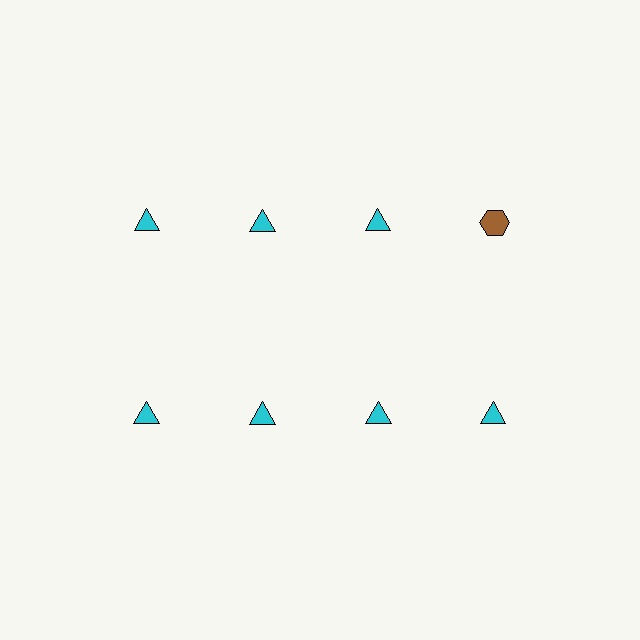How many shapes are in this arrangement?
There are 8 shapes arranged in a grid pattern.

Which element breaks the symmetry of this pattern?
The brown hexagon in the top row, second from right column breaks the symmetry. All other shapes are cyan triangles.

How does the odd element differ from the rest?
It differs in both color (brown instead of cyan) and shape (hexagon instead of triangle).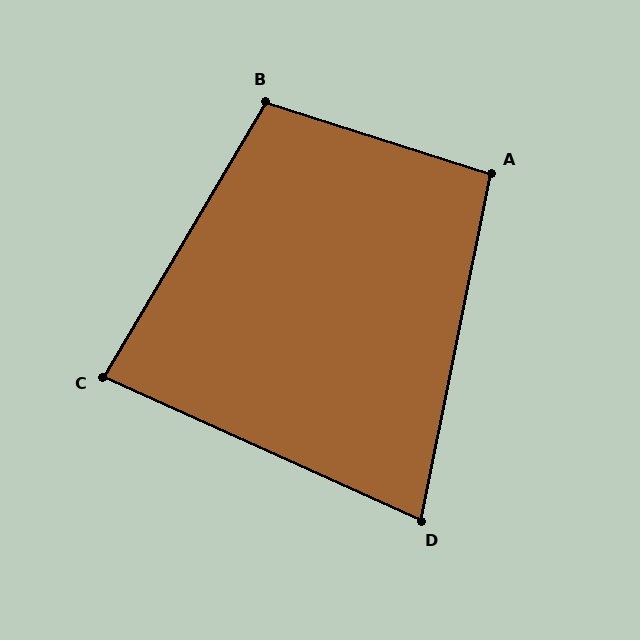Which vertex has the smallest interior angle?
D, at approximately 77 degrees.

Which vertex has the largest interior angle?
B, at approximately 103 degrees.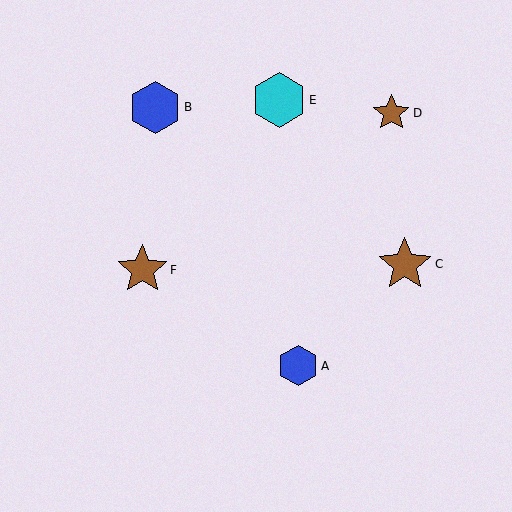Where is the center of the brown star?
The center of the brown star is at (142, 270).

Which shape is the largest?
The cyan hexagon (labeled E) is the largest.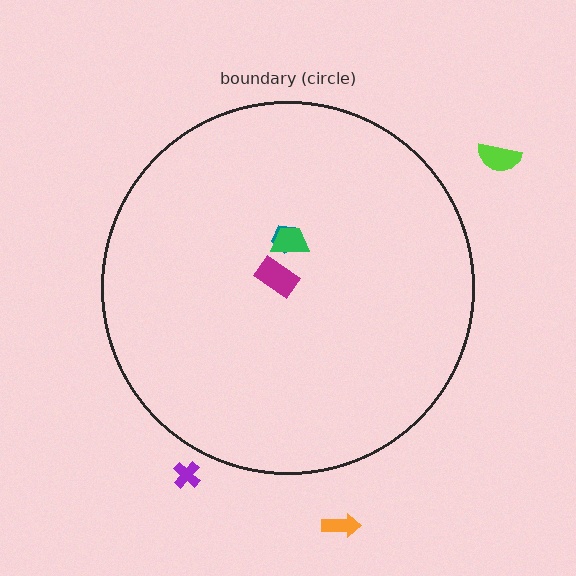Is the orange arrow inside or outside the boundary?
Outside.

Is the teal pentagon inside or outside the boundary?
Inside.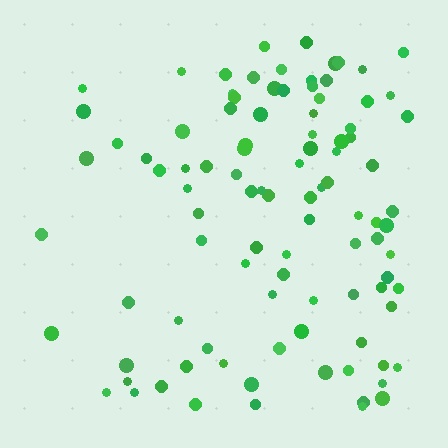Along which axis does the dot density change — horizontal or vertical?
Horizontal.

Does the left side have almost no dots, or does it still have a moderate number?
Still a moderate number, just noticeably fewer than the right.